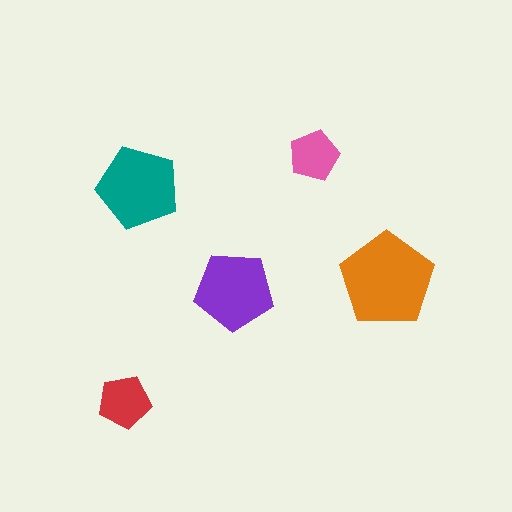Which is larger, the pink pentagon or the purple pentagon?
The purple one.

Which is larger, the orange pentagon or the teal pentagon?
The orange one.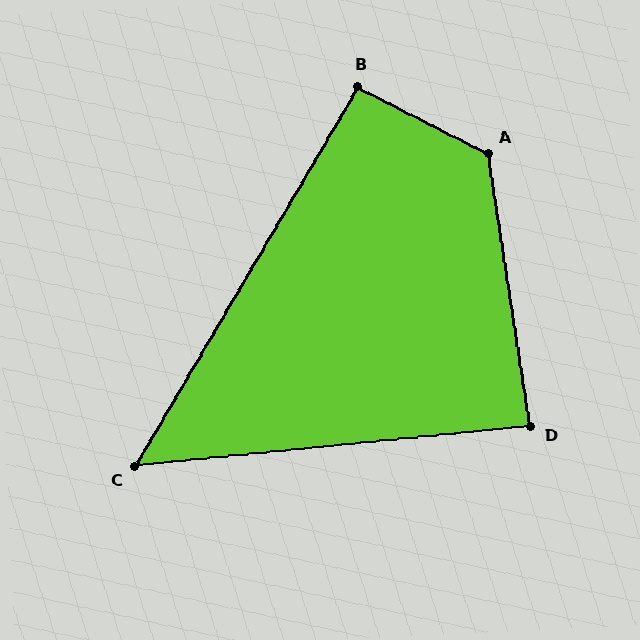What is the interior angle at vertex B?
Approximately 93 degrees (approximately right).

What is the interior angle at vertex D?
Approximately 87 degrees (approximately right).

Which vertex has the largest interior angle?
A, at approximately 126 degrees.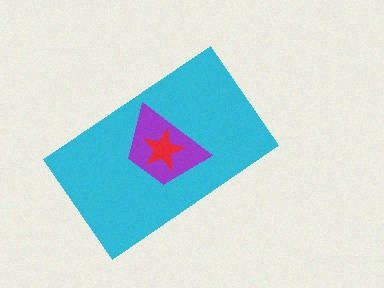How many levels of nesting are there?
3.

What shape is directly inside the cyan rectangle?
The purple trapezoid.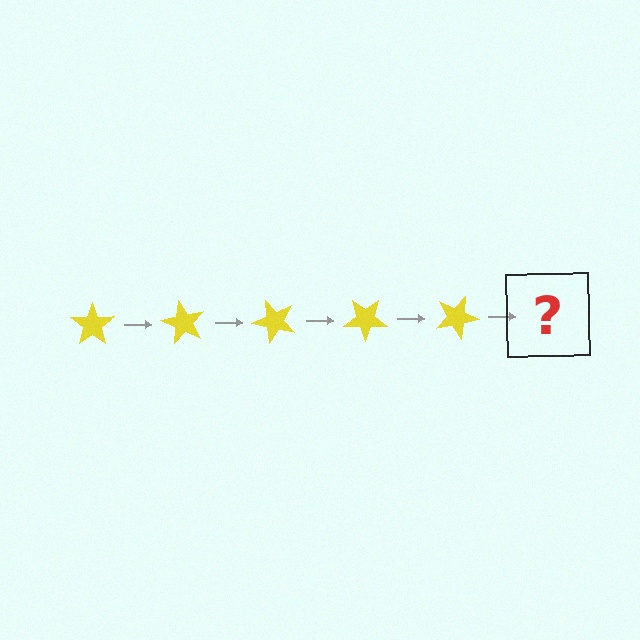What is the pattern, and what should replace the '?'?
The pattern is that the star rotates 60 degrees each step. The '?' should be a yellow star rotated 300 degrees.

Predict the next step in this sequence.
The next step is a yellow star rotated 300 degrees.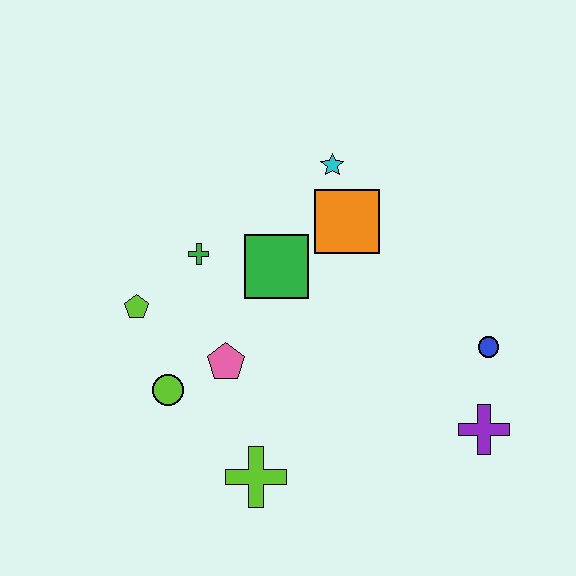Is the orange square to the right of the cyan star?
Yes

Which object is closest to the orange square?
The cyan star is closest to the orange square.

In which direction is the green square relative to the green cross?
The green square is to the right of the green cross.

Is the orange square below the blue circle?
No